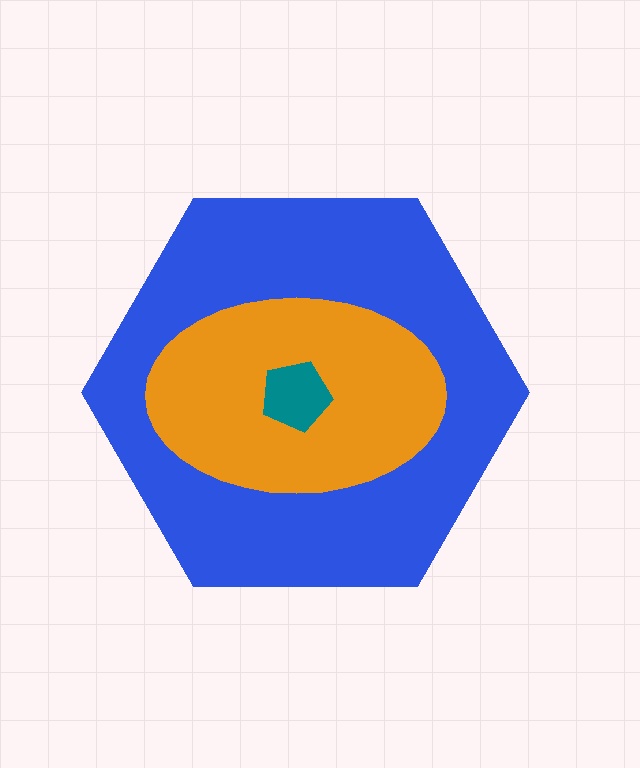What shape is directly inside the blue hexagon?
The orange ellipse.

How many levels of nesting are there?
3.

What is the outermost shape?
The blue hexagon.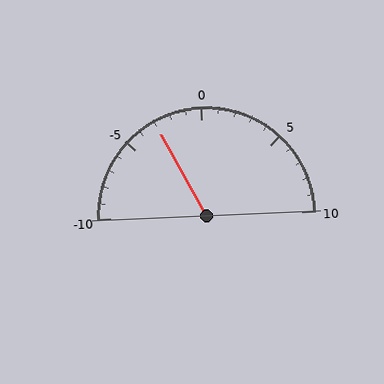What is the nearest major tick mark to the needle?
The nearest major tick mark is -5.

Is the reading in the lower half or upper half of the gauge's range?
The reading is in the lower half of the range (-10 to 10).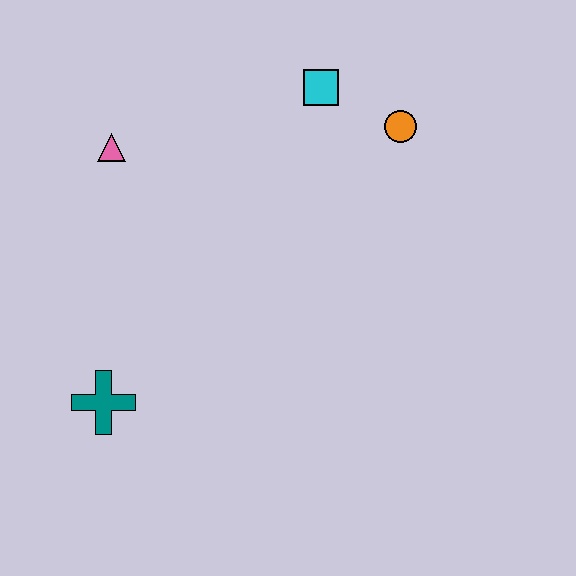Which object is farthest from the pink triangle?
The orange circle is farthest from the pink triangle.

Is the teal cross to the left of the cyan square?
Yes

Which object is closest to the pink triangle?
The cyan square is closest to the pink triangle.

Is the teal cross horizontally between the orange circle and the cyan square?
No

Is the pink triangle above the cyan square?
No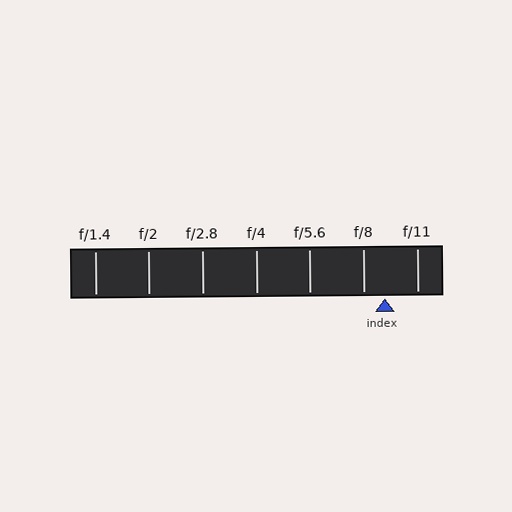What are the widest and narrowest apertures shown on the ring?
The widest aperture shown is f/1.4 and the narrowest is f/11.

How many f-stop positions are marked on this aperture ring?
There are 7 f-stop positions marked.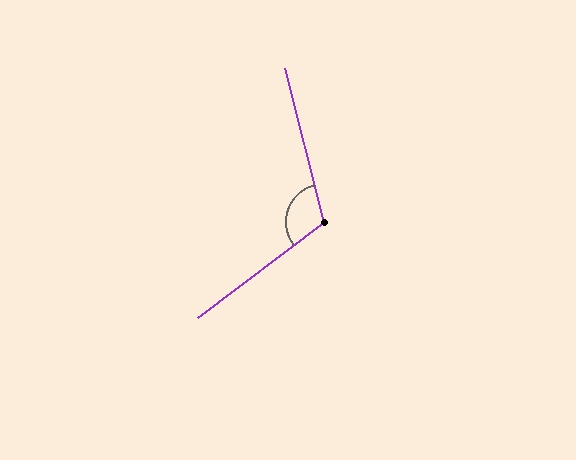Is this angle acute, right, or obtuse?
It is obtuse.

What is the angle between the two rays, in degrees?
Approximately 113 degrees.